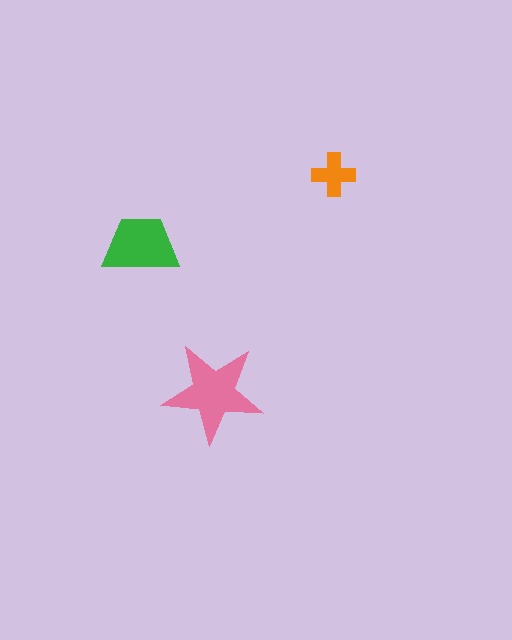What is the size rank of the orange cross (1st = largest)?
3rd.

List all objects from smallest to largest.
The orange cross, the green trapezoid, the pink star.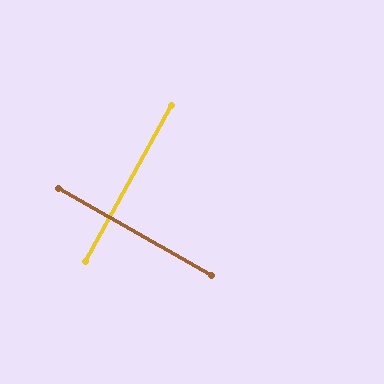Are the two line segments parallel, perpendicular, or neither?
Perpendicular — they meet at approximately 89°.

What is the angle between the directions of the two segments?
Approximately 89 degrees.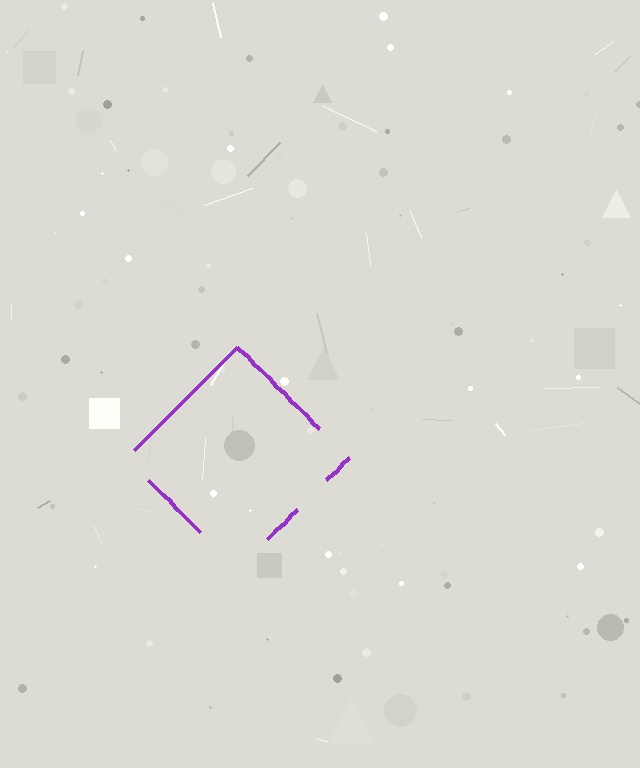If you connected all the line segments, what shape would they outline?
They would outline a diamond.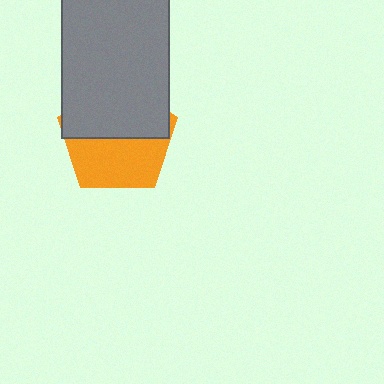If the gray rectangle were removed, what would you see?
You would see the complete orange pentagon.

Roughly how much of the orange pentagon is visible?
About half of it is visible (roughly 48%).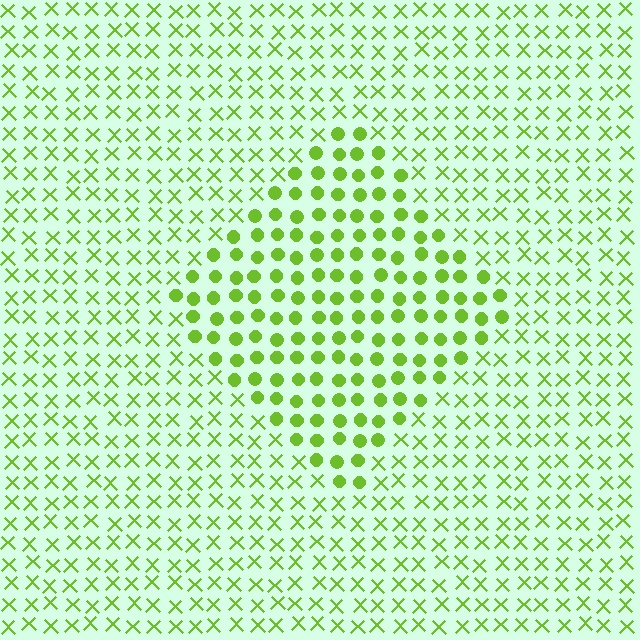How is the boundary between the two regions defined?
The boundary is defined by a change in element shape: circles inside vs. X marks outside. All elements share the same color and spacing.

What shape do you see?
I see a diamond.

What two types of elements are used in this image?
The image uses circles inside the diamond region and X marks outside it.